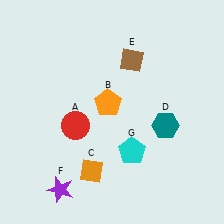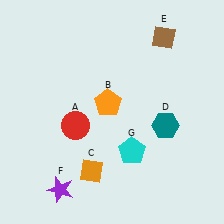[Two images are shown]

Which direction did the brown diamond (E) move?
The brown diamond (E) moved right.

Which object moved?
The brown diamond (E) moved right.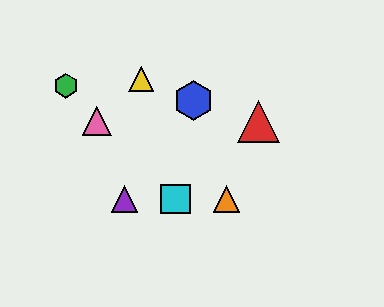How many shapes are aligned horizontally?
3 shapes (the purple triangle, the orange triangle, the cyan square) are aligned horizontally.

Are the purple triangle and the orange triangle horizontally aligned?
Yes, both are at y≈199.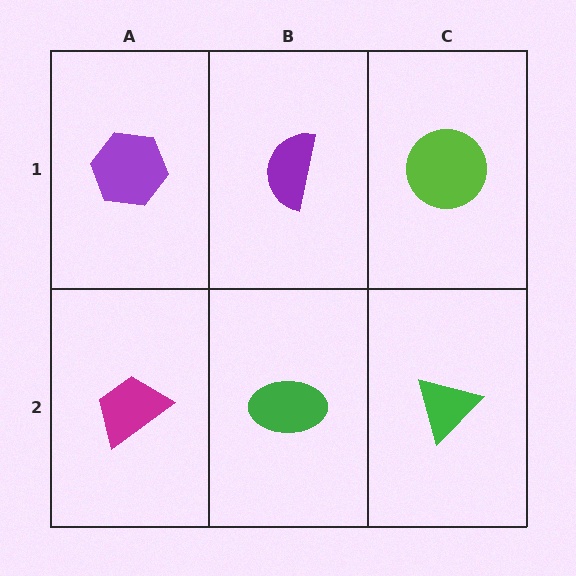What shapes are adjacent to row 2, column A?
A purple hexagon (row 1, column A), a green ellipse (row 2, column B).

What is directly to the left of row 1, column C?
A purple semicircle.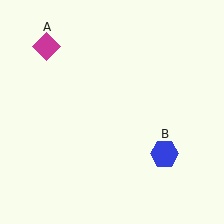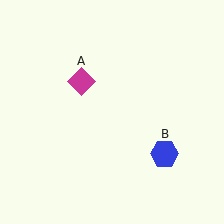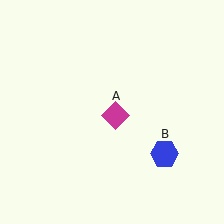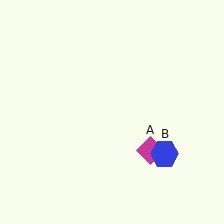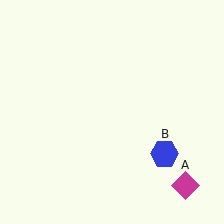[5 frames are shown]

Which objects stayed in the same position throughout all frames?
Blue hexagon (object B) remained stationary.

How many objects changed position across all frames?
1 object changed position: magenta diamond (object A).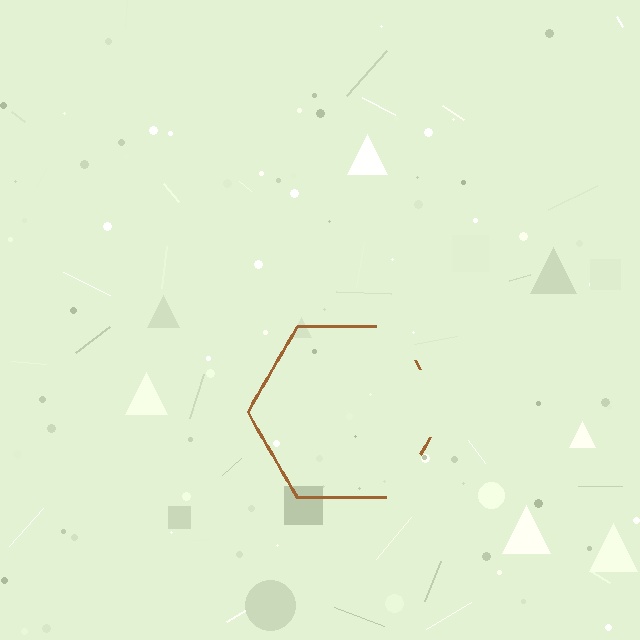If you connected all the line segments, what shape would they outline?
They would outline a hexagon.